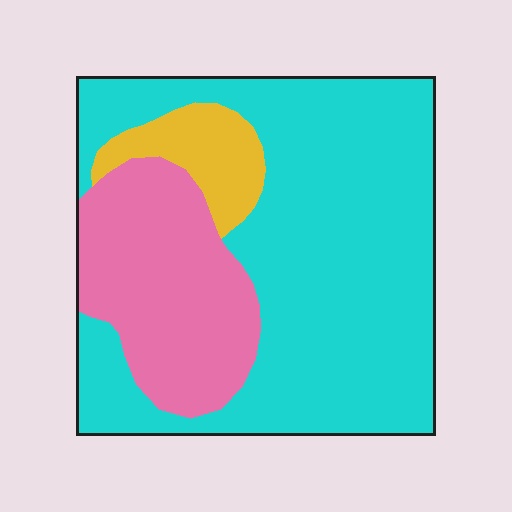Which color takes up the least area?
Yellow, at roughly 10%.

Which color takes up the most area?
Cyan, at roughly 65%.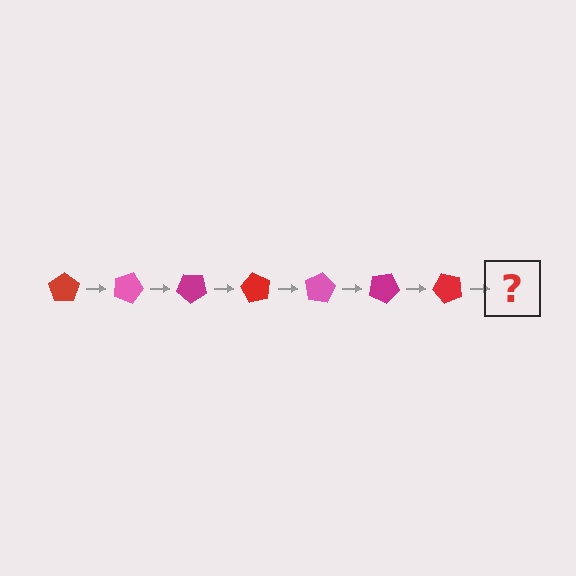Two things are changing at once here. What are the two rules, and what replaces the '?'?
The two rules are that it rotates 20 degrees each step and the color cycles through red, pink, and magenta. The '?' should be a pink pentagon, rotated 140 degrees from the start.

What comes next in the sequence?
The next element should be a pink pentagon, rotated 140 degrees from the start.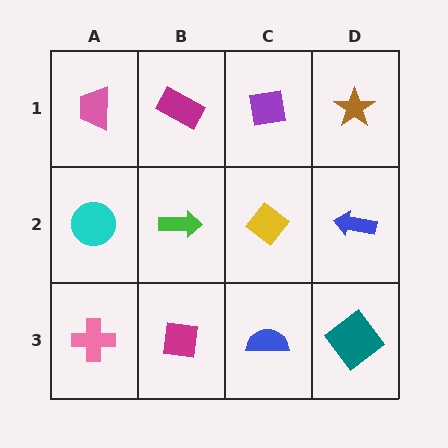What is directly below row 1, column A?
A cyan circle.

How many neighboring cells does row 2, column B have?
4.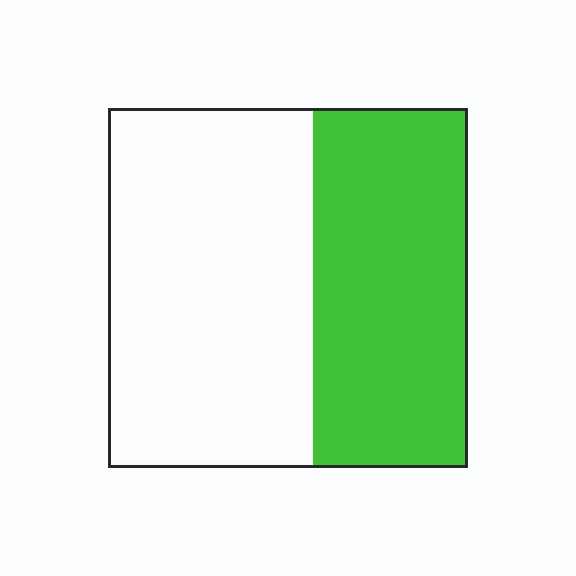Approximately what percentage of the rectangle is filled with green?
Approximately 45%.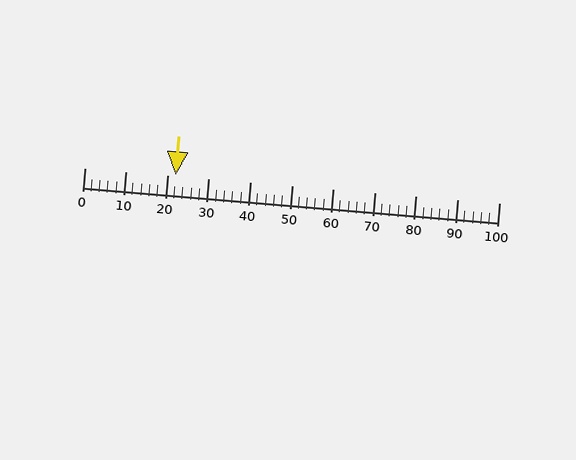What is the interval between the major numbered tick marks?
The major tick marks are spaced 10 units apart.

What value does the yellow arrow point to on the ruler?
The yellow arrow points to approximately 22.